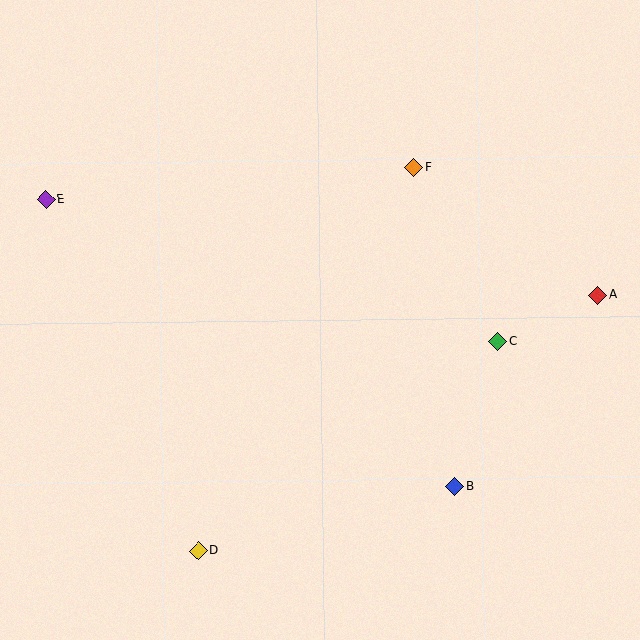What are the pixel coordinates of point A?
Point A is at (597, 295).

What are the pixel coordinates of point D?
Point D is at (198, 551).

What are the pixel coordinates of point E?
Point E is at (46, 200).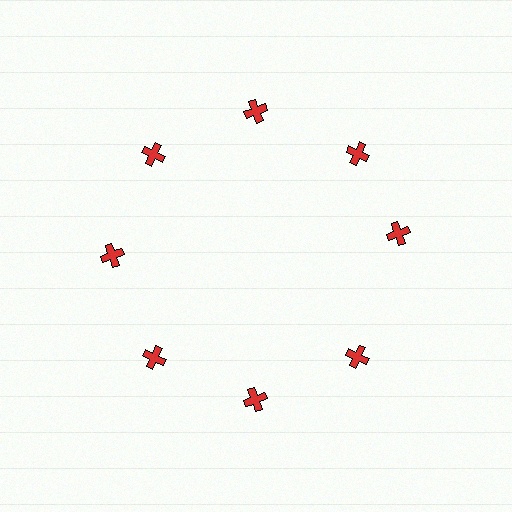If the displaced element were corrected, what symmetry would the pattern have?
It would have 8-fold rotational symmetry — the pattern would map onto itself every 45 degrees.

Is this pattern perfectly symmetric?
No. The 8 red crosses are arranged in a ring, but one element near the 3 o'clock position is rotated out of alignment along the ring, breaking the 8-fold rotational symmetry.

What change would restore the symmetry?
The symmetry would be restored by rotating it back into even spacing with its neighbors so that all 8 crosses sit at equal angles and equal distance from the center.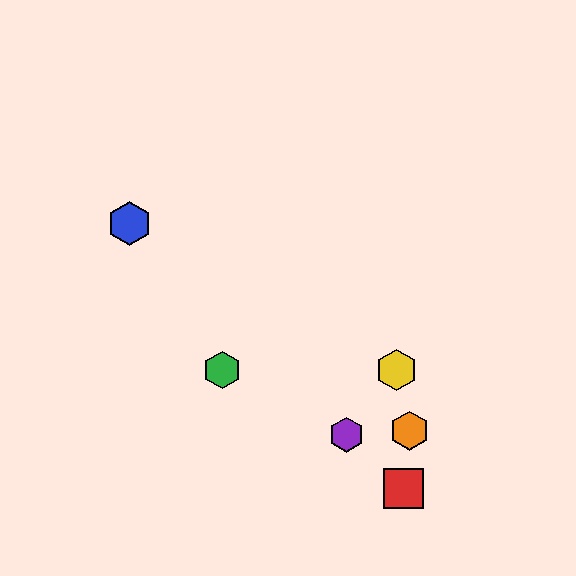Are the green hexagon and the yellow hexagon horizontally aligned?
Yes, both are at y≈370.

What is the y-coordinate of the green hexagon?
The green hexagon is at y≈370.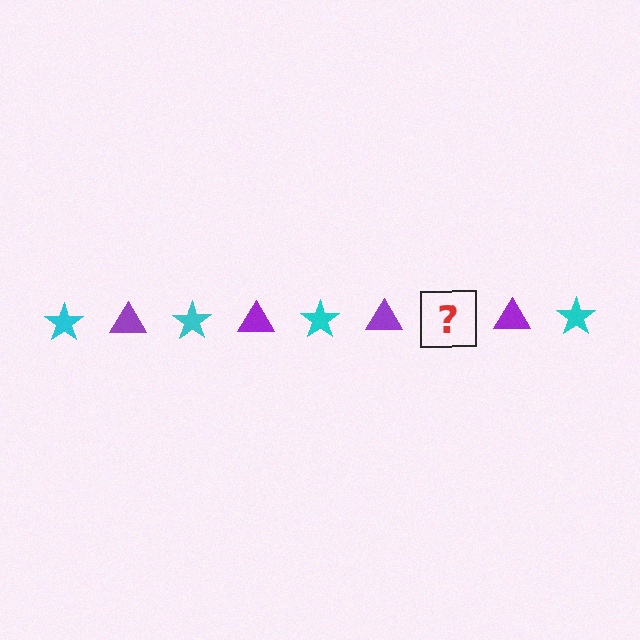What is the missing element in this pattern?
The missing element is a cyan star.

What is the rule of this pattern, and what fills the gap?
The rule is that the pattern alternates between cyan star and purple triangle. The gap should be filled with a cyan star.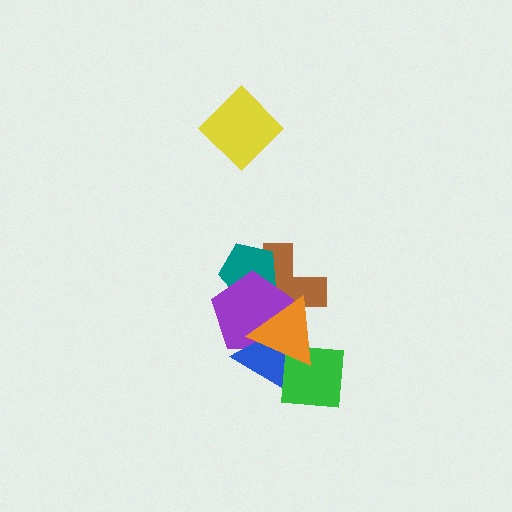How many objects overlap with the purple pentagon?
4 objects overlap with the purple pentagon.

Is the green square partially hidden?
Yes, it is partially covered by another shape.